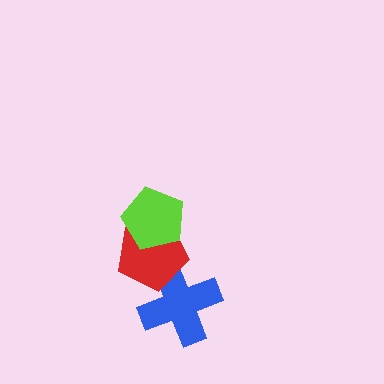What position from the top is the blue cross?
The blue cross is 3rd from the top.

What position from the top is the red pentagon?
The red pentagon is 2nd from the top.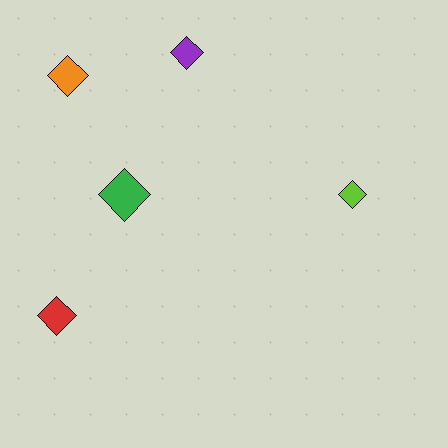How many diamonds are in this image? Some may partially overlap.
There are 5 diamonds.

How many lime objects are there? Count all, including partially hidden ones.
There is 1 lime object.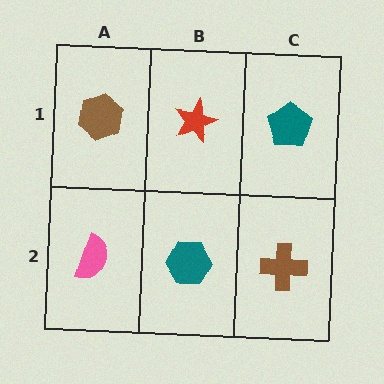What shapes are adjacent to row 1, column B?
A teal hexagon (row 2, column B), a brown hexagon (row 1, column A), a teal pentagon (row 1, column C).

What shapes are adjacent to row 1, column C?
A brown cross (row 2, column C), a red star (row 1, column B).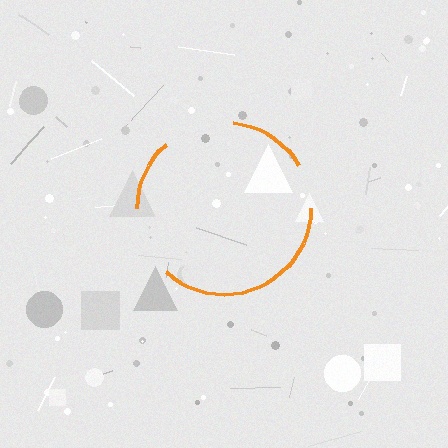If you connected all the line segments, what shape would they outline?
They would outline a circle.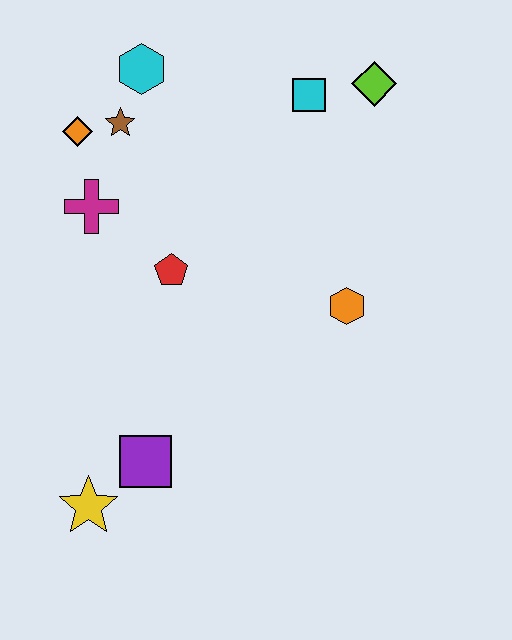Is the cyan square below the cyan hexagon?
Yes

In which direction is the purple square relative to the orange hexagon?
The purple square is to the left of the orange hexagon.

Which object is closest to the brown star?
The orange diamond is closest to the brown star.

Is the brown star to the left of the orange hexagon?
Yes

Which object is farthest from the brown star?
The yellow star is farthest from the brown star.